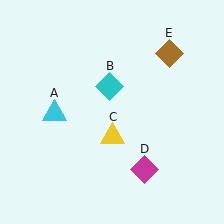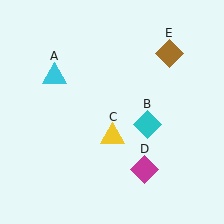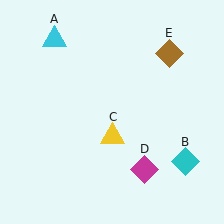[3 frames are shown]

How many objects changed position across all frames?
2 objects changed position: cyan triangle (object A), cyan diamond (object B).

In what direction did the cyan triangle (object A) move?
The cyan triangle (object A) moved up.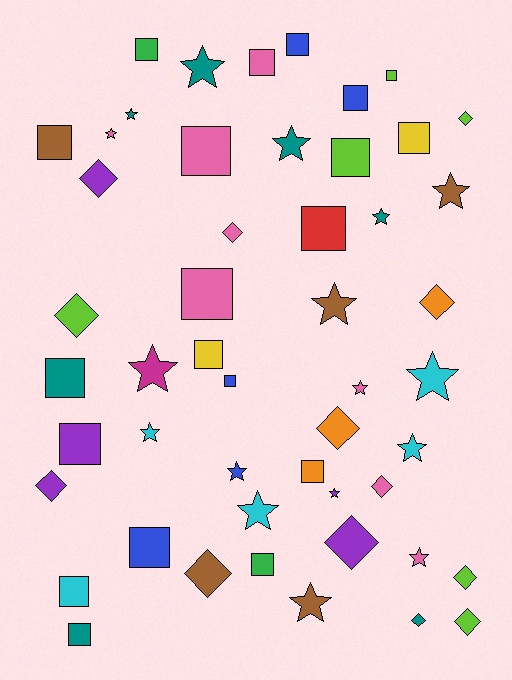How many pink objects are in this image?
There are 8 pink objects.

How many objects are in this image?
There are 50 objects.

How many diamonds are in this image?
There are 13 diamonds.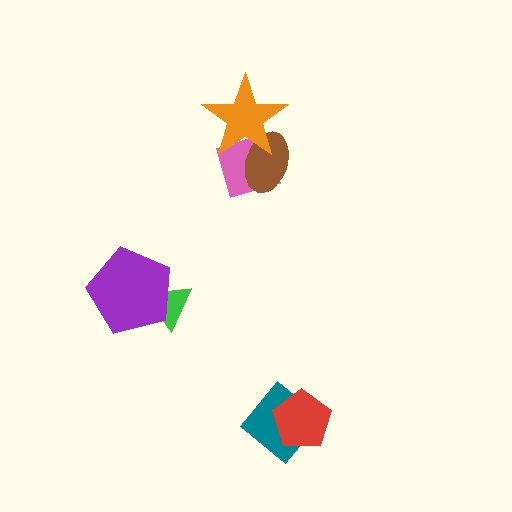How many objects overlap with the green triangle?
1 object overlaps with the green triangle.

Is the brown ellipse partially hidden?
Yes, it is partially covered by another shape.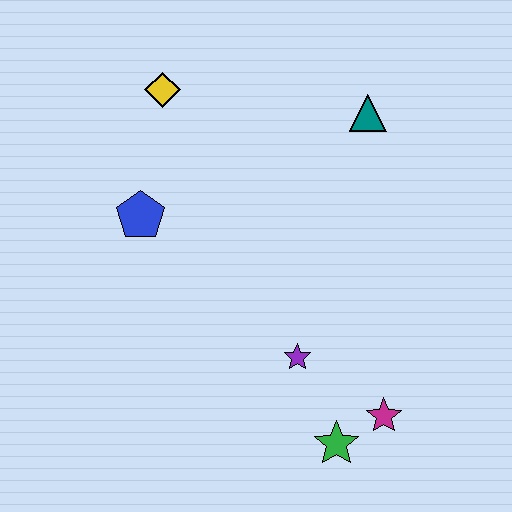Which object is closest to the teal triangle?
The yellow diamond is closest to the teal triangle.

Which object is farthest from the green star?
The yellow diamond is farthest from the green star.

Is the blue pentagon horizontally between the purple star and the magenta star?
No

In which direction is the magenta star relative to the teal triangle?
The magenta star is below the teal triangle.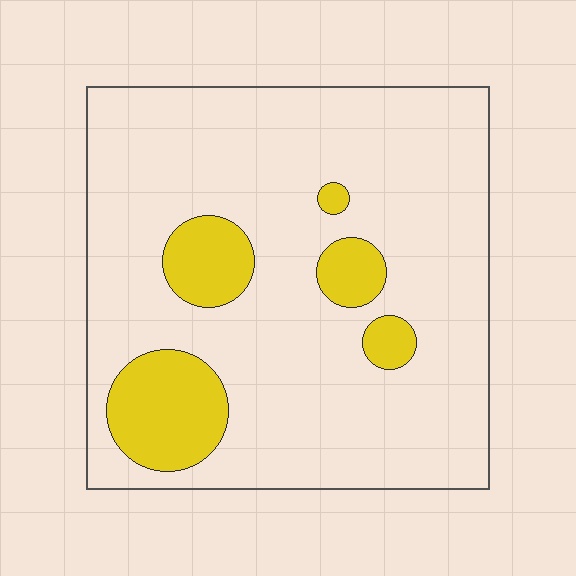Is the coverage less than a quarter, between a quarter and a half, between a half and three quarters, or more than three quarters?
Less than a quarter.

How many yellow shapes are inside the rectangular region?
5.